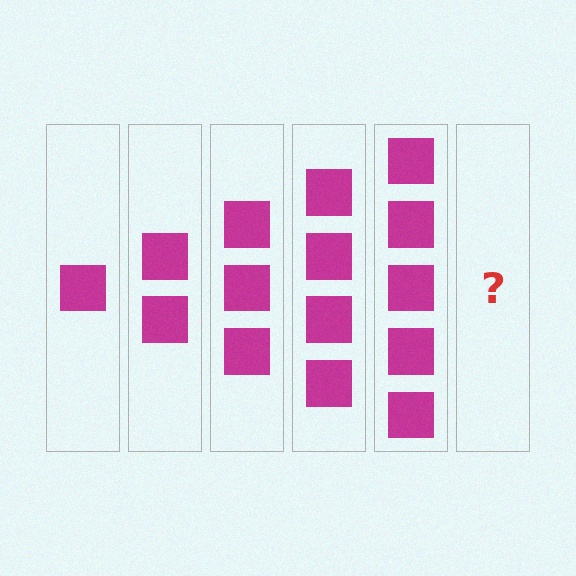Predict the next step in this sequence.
The next step is 6 squares.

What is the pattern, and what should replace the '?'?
The pattern is that each step adds one more square. The '?' should be 6 squares.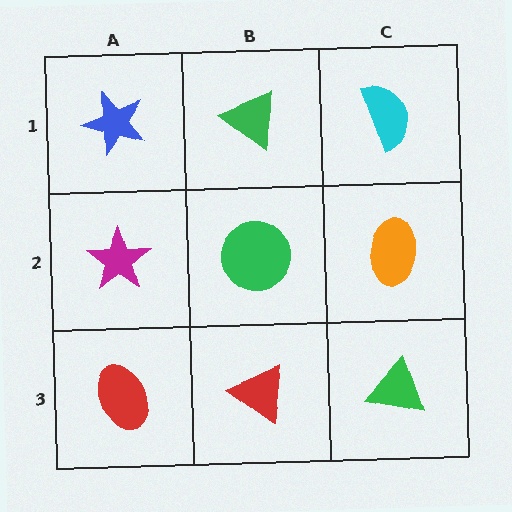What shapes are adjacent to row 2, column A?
A blue star (row 1, column A), a red ellipse (row 3, column A), a green circle (row 2, column B).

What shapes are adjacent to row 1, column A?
A magenta star (row 2, column A), a green triangle (row 1, column B).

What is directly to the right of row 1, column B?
A cyan semicircle.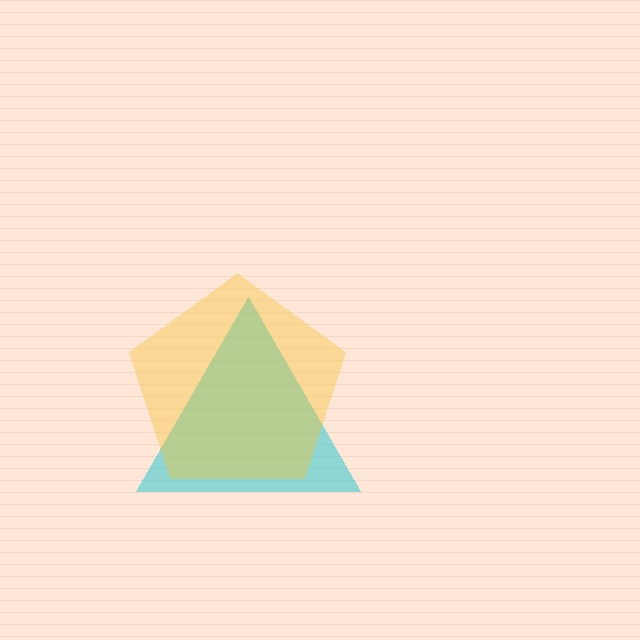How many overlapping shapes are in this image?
There are 2 overlapping shapes in the image.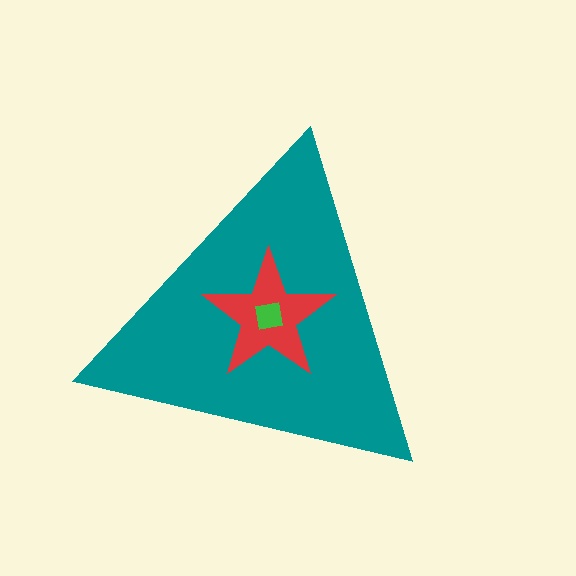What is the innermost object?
The green square.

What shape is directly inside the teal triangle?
The red star.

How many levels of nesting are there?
3.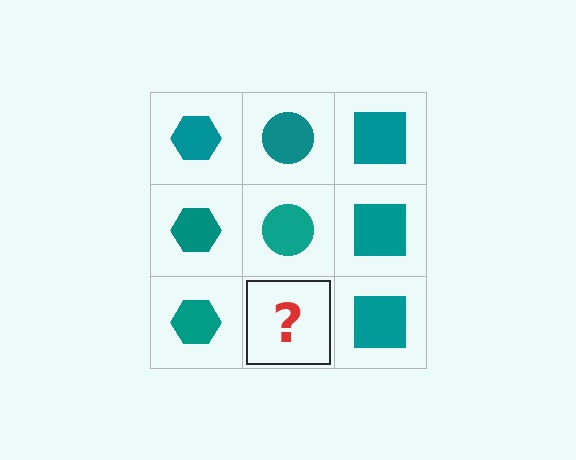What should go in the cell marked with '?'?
The missing cell should contain a teal circle.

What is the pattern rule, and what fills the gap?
The rule is that each column has a consistent shape. The gap should be filled with a teal circle.